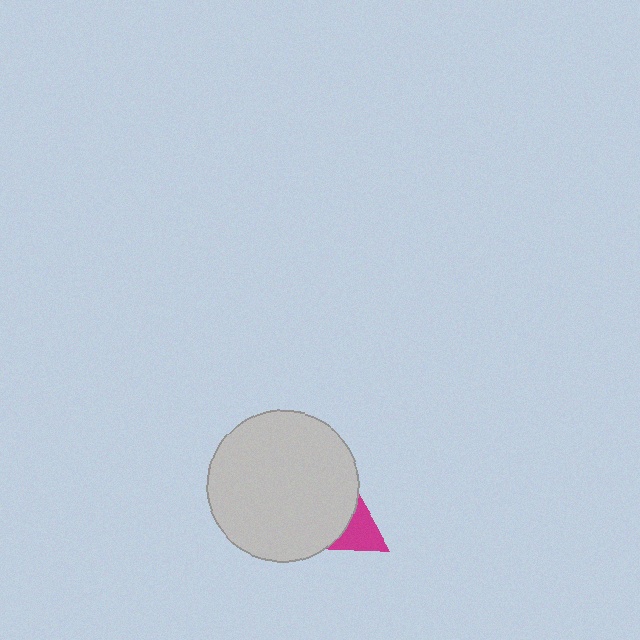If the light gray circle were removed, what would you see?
You would see the complete magenta triangle.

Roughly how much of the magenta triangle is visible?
A small part of it is visible (roughly 36%).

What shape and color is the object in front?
The object in front is a light gray circle.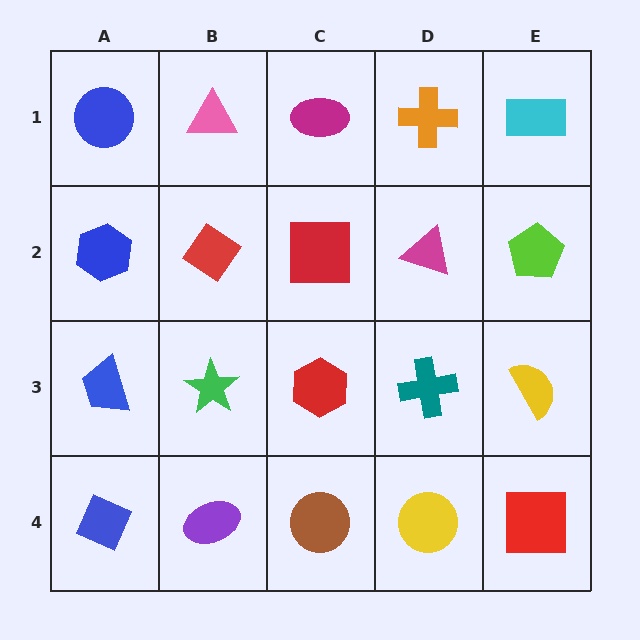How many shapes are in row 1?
5 shapes.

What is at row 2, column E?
A lime pentagon.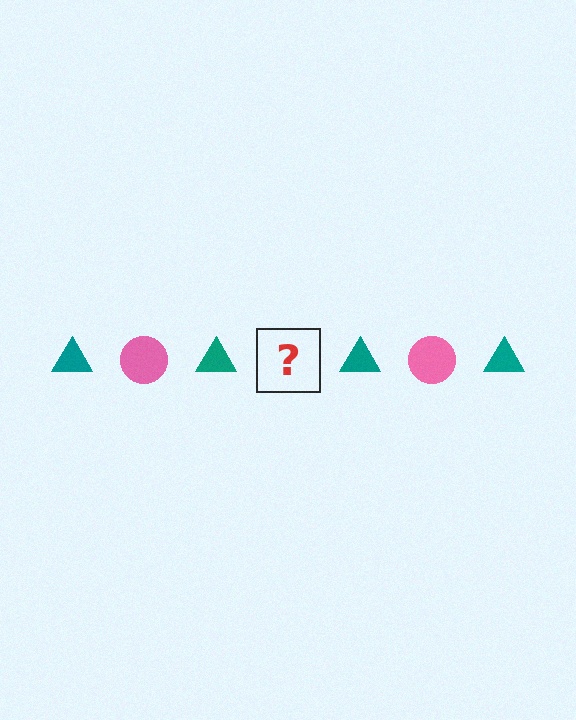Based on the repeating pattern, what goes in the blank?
The blank should be a pink circle.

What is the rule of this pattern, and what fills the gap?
The rule is that the pattern alternates between teal triangle and pink circle. The gap should be filled with a pink circle.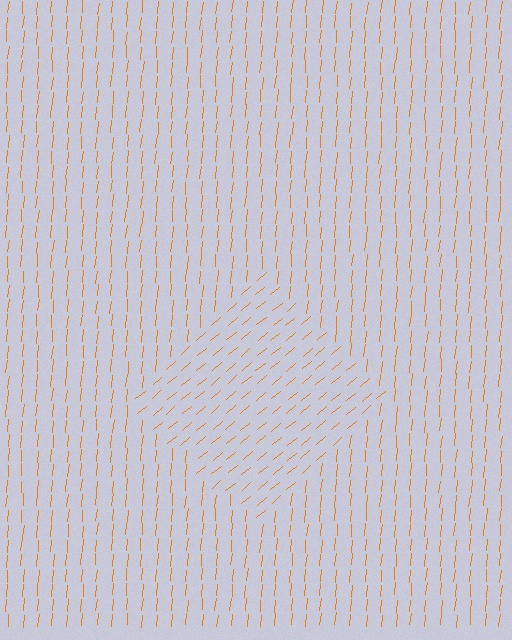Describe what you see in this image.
The image is filled with small orange line segments. A diamond region in the image has lines oriented differently from the surrounding lines, creating a visible texture boundary.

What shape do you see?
I see a diamond.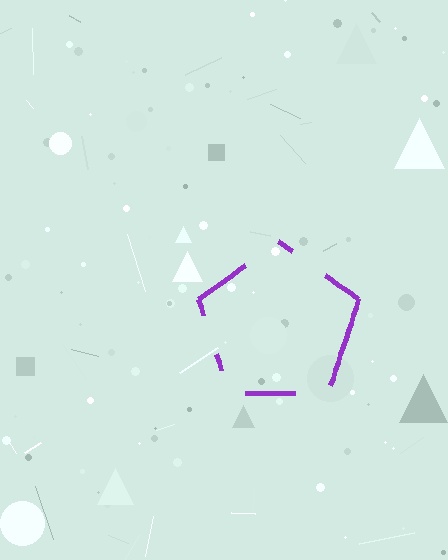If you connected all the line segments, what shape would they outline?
They would outline a pentagon.